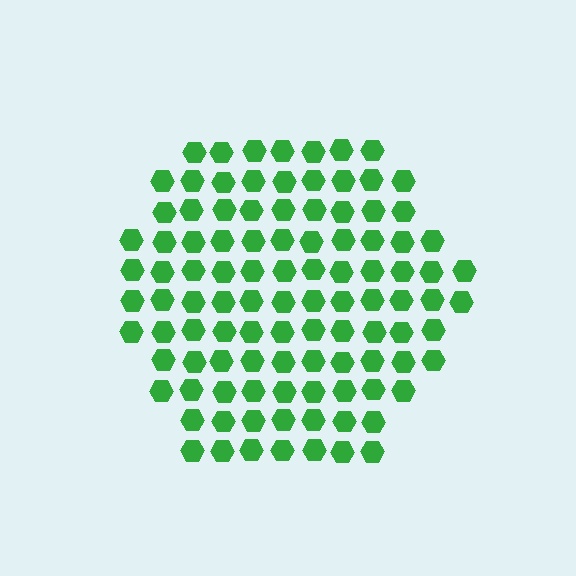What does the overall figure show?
The overall figure shows a hexagon.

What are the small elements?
The small elements are hexagons.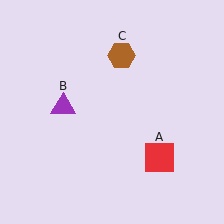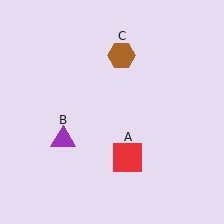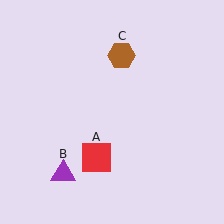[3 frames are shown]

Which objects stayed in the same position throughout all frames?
Brown hexagon (object C) remained stationary.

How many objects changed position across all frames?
2 objects changed position: red square (object A), purple triangle (object B).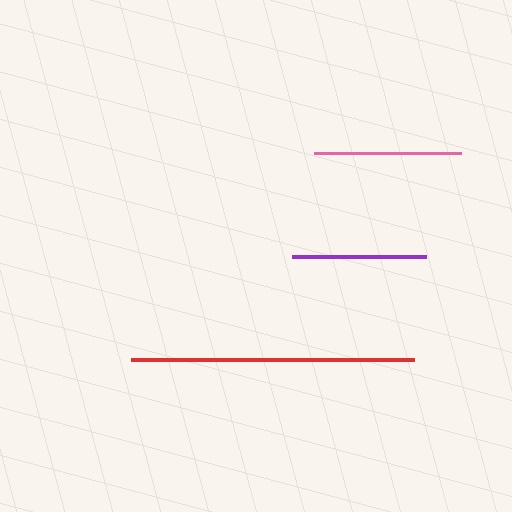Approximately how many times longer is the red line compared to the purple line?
The red line is approximately 2.1 times the length of the purple line.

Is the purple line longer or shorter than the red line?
The red line is longer than the purple line.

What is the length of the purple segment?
The purple segment is approximately 134 pixels long.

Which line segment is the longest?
The red line is the longest at approximately 282 pixels.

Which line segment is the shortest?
The purple line is the shortest at approximately 134 pixels.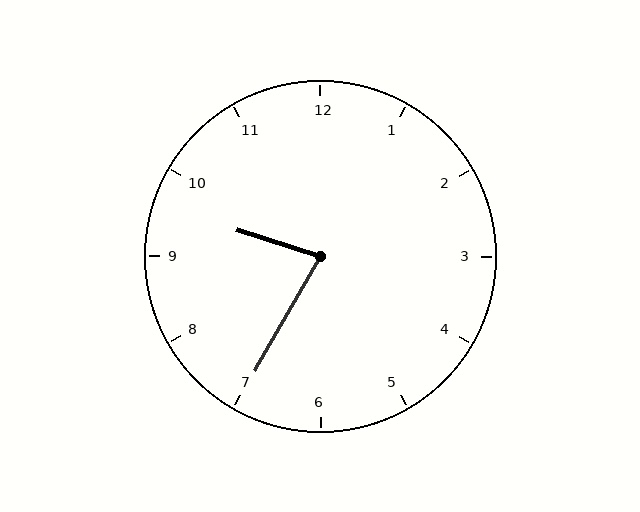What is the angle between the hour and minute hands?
Approximately 78 degrees.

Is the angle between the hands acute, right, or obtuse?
It is acute.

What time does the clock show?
9:35.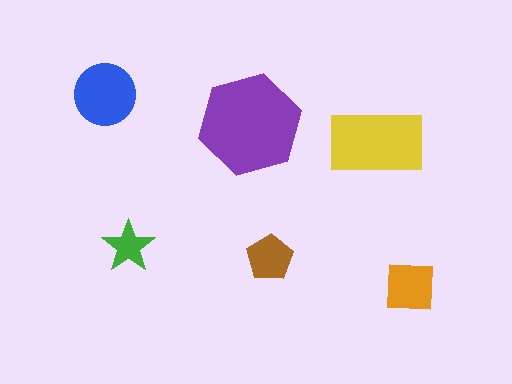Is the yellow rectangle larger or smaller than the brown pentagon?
Larger.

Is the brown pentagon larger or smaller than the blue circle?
Smaller.